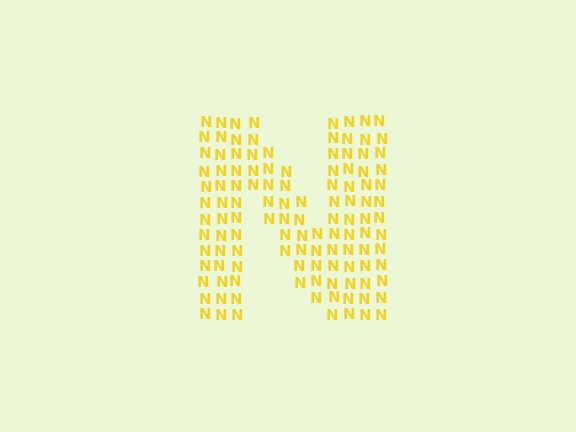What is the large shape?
The large shape is the letter N.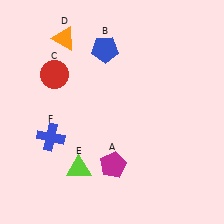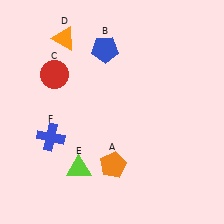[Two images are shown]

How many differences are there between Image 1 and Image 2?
There is 1 difference between the two images.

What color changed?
The pentagon (A) changed from magenta in Image 1 to orange in Image 2.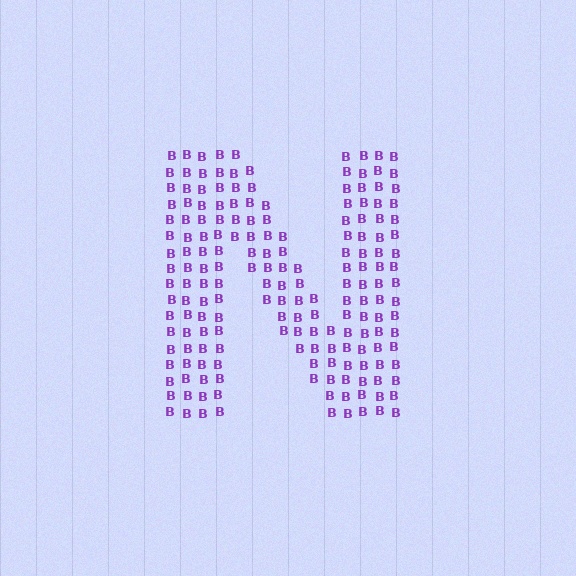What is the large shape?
The large shape is the letter N.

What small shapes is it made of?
It is made of small letter B's.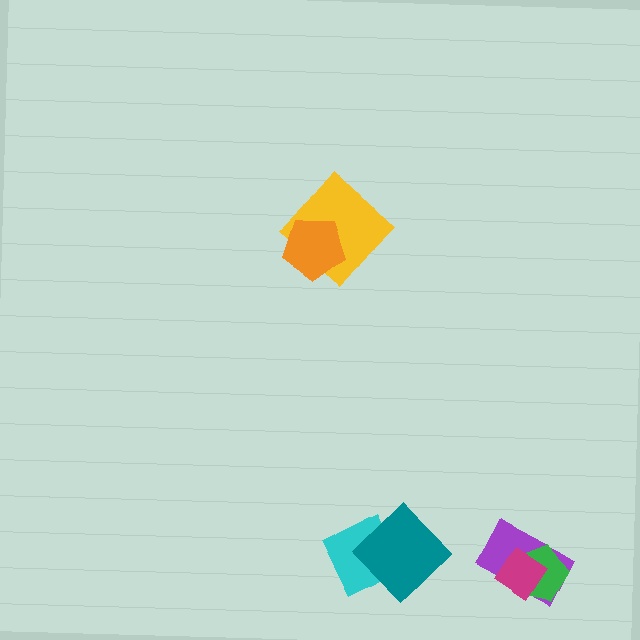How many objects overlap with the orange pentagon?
1 object overlaps with the orange pentagon.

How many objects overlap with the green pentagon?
2 objects overlap with the green pentagon.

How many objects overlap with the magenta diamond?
2 objects overlap with the magenta diamond.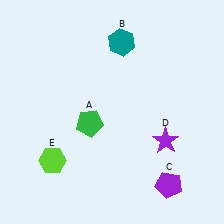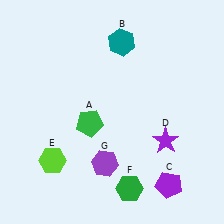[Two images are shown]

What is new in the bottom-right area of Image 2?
A green hexagon (F) was added in the bottom-right area of Image 2.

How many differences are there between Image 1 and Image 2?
There are 2 differences between the two images.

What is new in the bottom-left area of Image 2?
A purple hexagon (G) was added in the bottom-left area of Image 2.